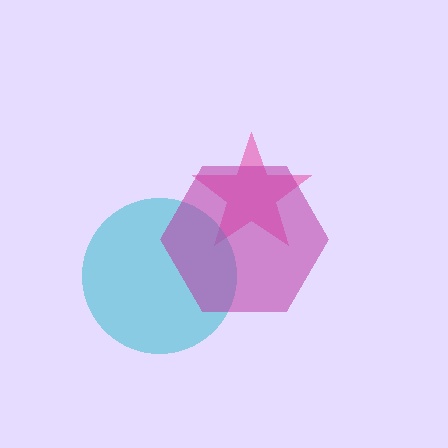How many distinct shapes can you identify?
There are 3 distinct shapes: a pink star, a cyan circle, a magenta hexagon.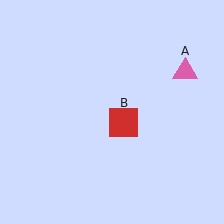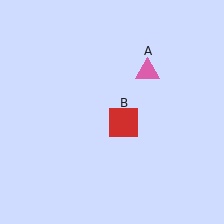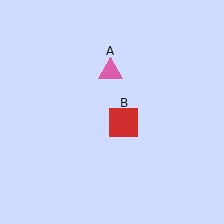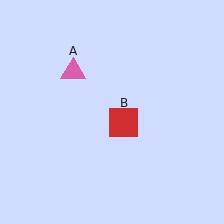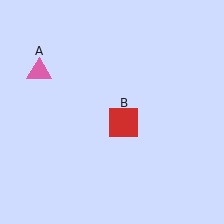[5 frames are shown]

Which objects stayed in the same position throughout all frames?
Red square (object B) remained stationary.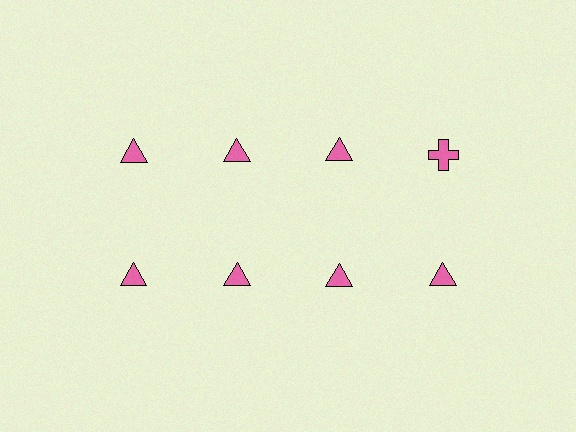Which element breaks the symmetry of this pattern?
The pink cross in the top row, second from right column breaks the symmetry. All other shapes are pink triangles.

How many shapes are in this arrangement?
There are 8 shapes arranged in a grid pattern.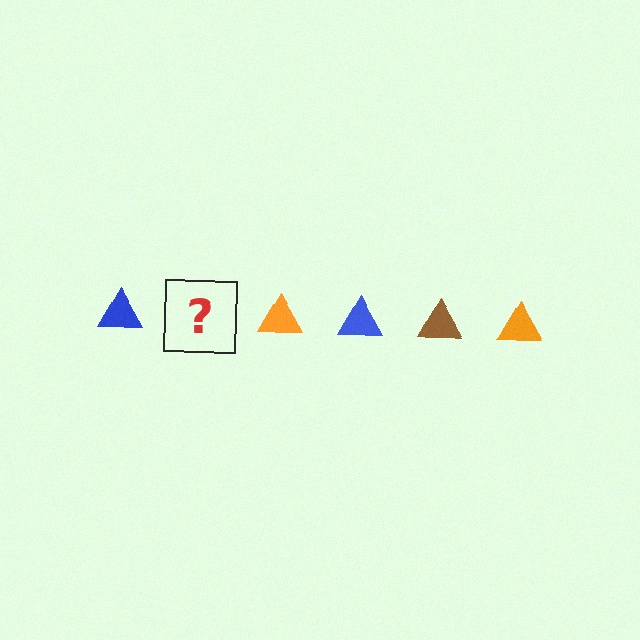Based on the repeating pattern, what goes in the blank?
The blank should be a brown triangle.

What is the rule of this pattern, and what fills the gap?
The rule is that the pattern cycles through blue, brown, orange triangles. The gap should be filled with a brown triangle.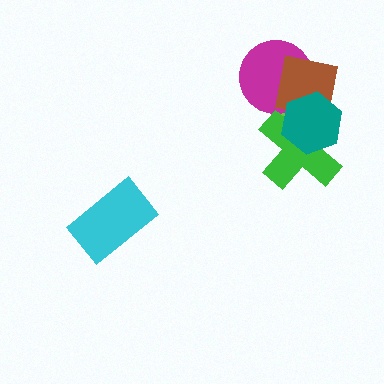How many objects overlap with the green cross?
3 objects overlap with the green cross.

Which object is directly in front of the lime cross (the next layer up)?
The magenta circle is directly in front of the lime cross.